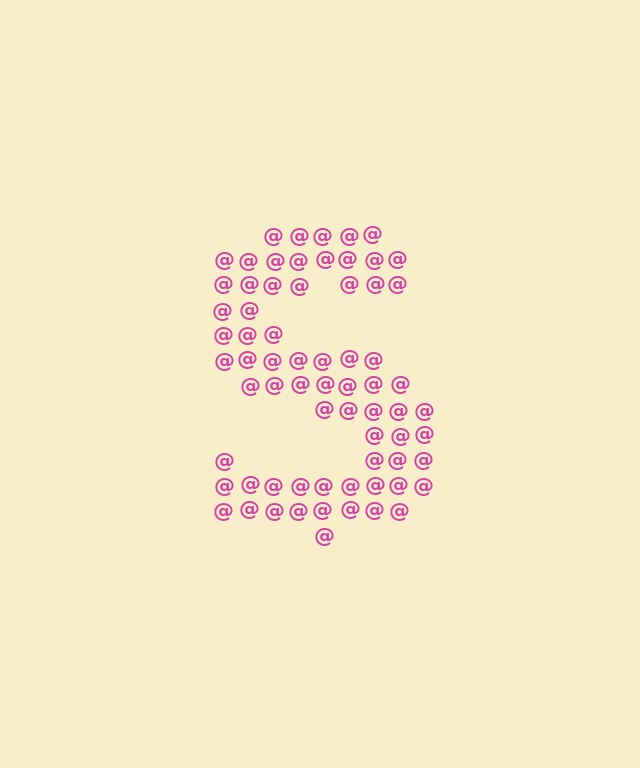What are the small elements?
The small elements are at signs.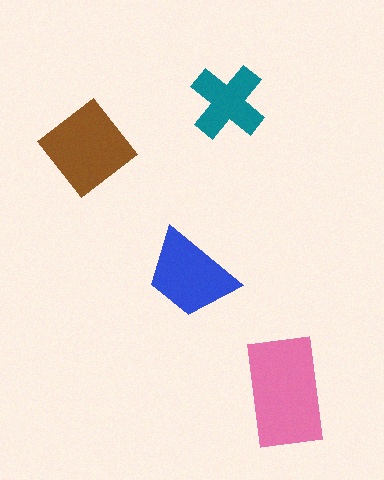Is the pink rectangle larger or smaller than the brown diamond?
Larger.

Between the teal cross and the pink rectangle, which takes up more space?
The pink rectangle.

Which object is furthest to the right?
The pink rectangle is rightmost.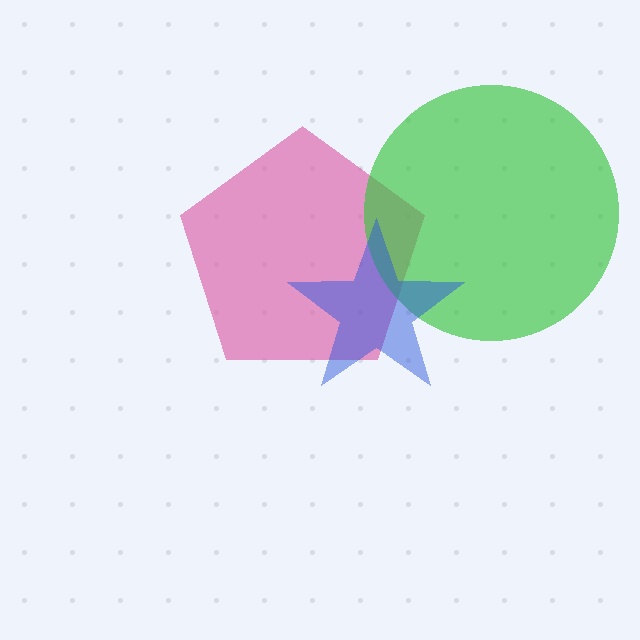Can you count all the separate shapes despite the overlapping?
Yes, there are 3 separate shapes.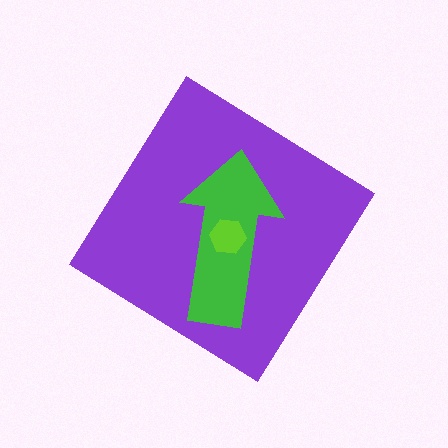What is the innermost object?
The lime hexagon.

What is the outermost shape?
The purple diamond.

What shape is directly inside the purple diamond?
The green arrow.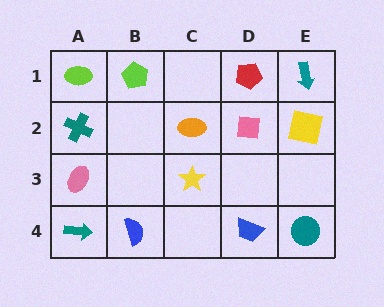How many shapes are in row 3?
2 shapes.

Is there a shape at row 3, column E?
No, that cell is empty.